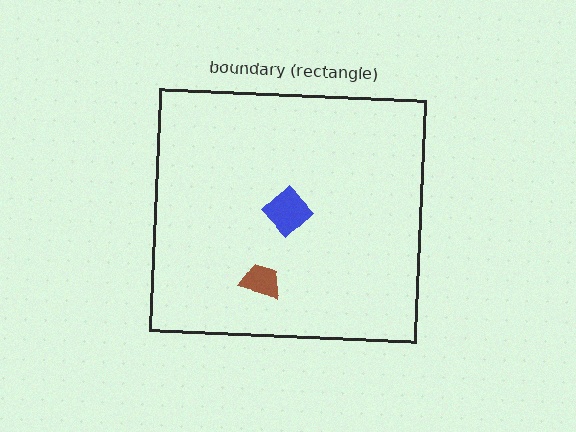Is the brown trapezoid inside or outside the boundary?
Inside.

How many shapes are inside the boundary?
2 inside, 0 outside.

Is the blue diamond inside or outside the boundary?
Inside.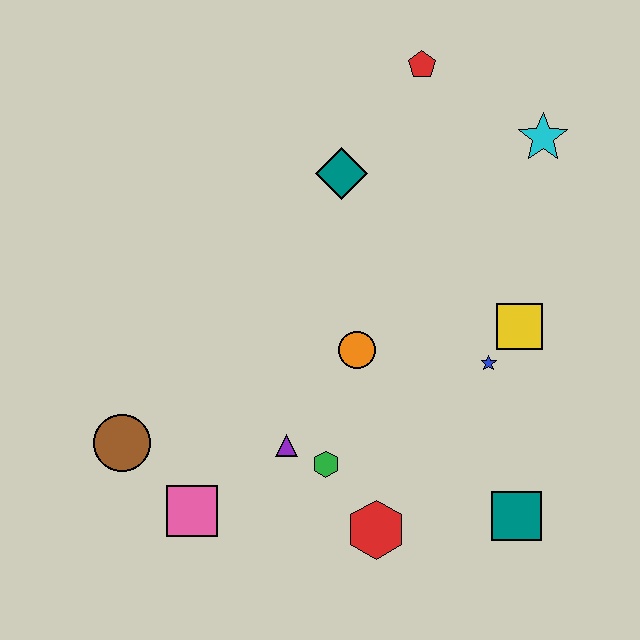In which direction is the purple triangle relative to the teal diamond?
The purple triangle is below the teal diamond.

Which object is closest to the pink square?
The brown circle is closest to the pink square.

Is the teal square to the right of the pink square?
Yes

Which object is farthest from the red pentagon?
The pink square is farthest from the red pentagon.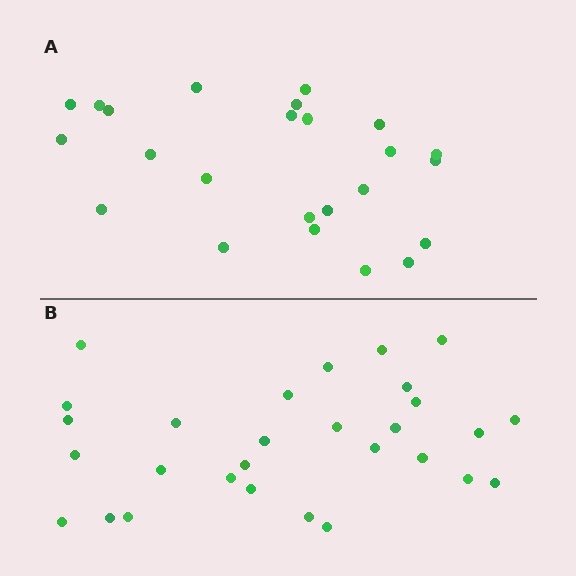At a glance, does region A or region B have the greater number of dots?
Region B (the bottom region) has more dots.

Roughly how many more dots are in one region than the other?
Region B has about 5 more dots than region A.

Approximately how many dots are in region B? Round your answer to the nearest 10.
About 30 dots. (The exact count is 29, which rounds to 30.)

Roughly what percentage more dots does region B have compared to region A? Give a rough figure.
About 20% more.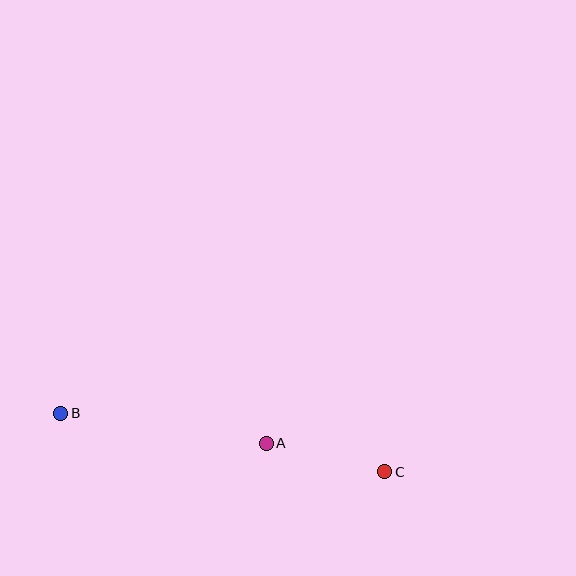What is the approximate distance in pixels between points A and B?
The distance between A and B is approximately 208 pixels.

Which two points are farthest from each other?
Points B and C are farthest from each other.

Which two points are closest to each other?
Points A and C are closest to each other.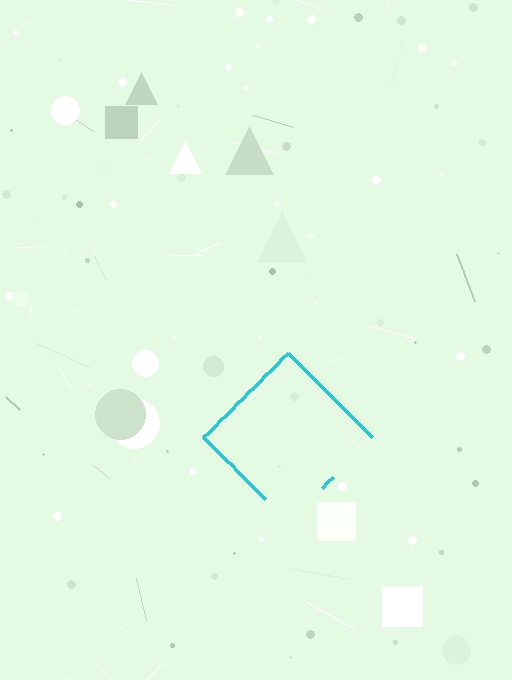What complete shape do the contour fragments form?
The contour fragments form a diamond.